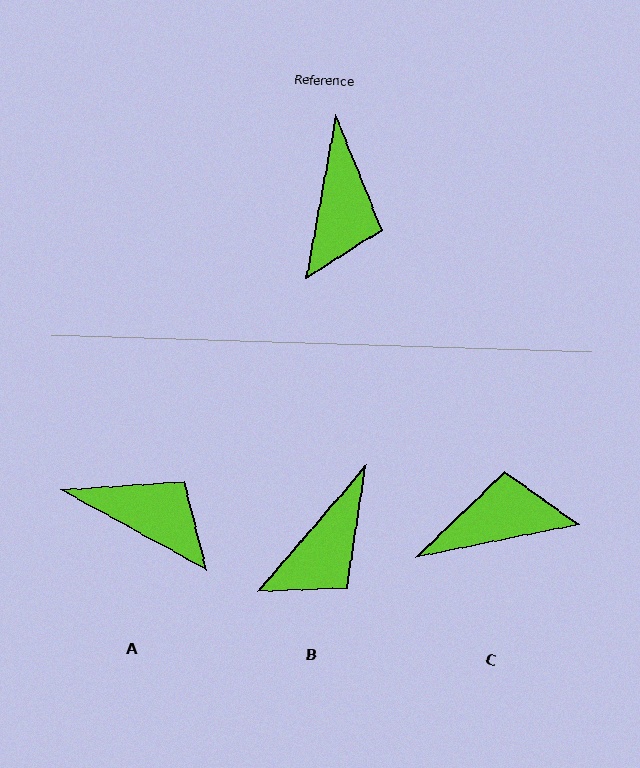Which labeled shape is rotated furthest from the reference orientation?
C, about 111 degrees away.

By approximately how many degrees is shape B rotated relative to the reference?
Approximately 30 degrees clockwise.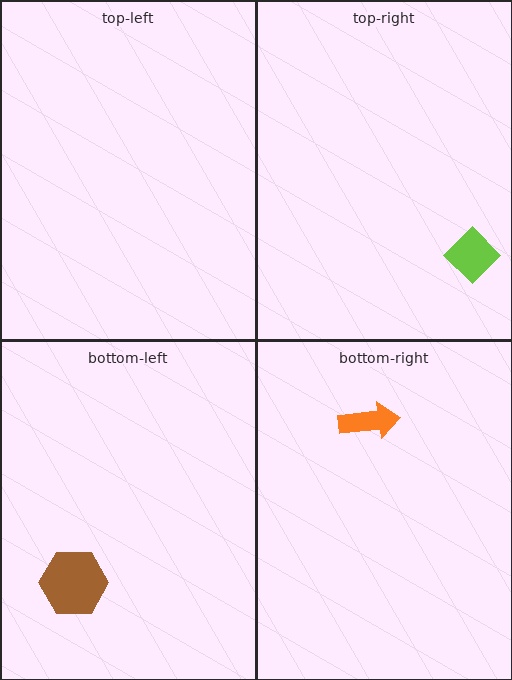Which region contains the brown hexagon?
The bottom-left region.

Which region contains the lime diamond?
The top-right region.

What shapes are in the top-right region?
The lime diamond.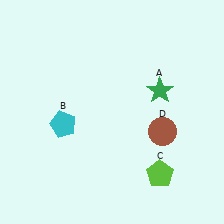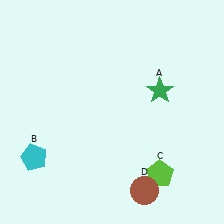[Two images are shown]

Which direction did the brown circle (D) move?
The brown circle (D) moved down.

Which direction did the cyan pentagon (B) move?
The cyan pentagon (B) moved down.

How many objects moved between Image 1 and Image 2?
2 objects moved between the two images.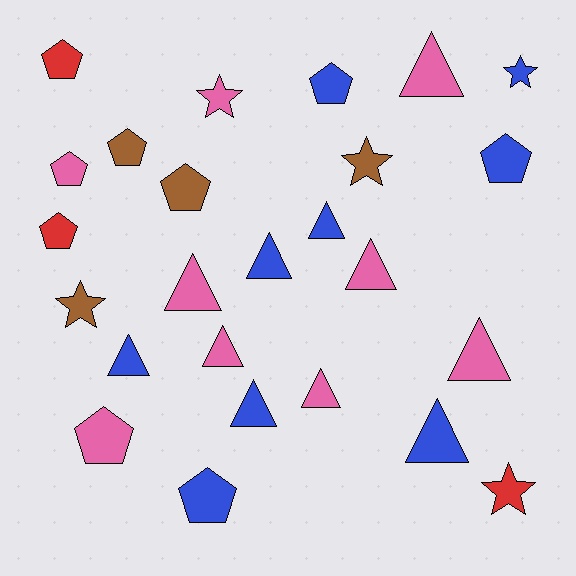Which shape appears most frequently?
Triangle, with 11 objects.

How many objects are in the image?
There are 25 objects.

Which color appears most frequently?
Pink, with 9 objects.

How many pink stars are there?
There is 1 pink star.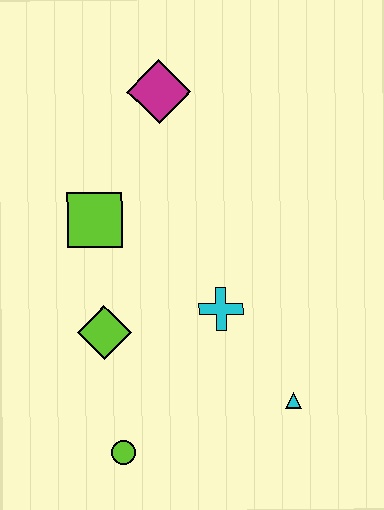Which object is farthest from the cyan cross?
The magenta diamond is farthest from the cyan cross.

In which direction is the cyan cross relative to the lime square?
The cyan cross is to the right of the lime square.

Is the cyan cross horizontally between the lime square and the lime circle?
No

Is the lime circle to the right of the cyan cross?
No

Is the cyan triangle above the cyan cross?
No